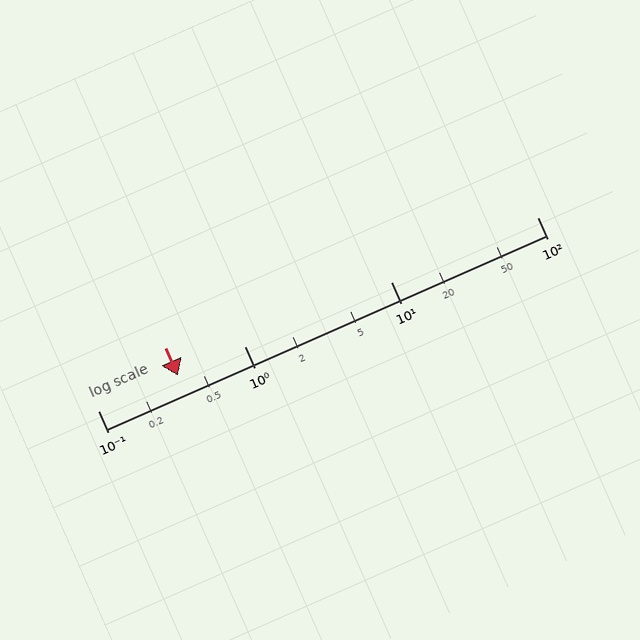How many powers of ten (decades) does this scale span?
The scale spans 3 decades, from 0.1 to 100.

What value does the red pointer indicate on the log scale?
The pointer indicates approximately 0.35.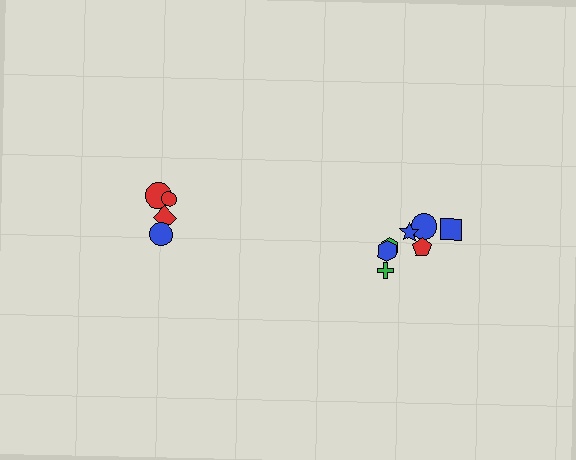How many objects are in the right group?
There are 7 objects.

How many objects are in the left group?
There are 4 objects.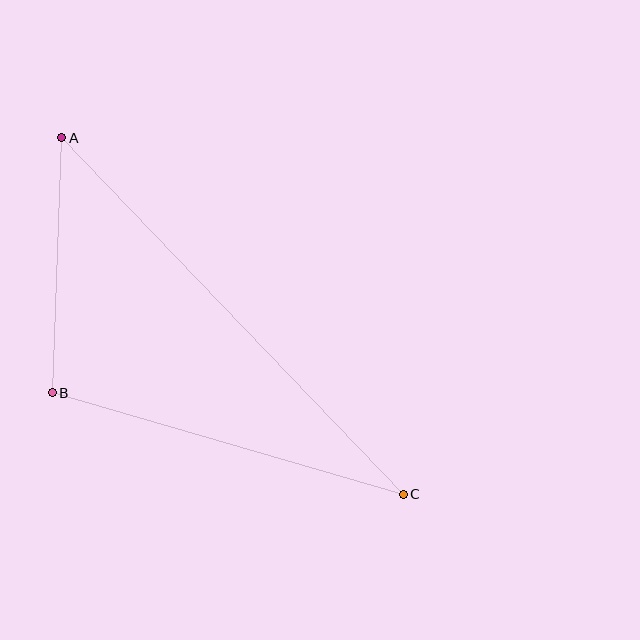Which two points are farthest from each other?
Points A and C are farthest from each other.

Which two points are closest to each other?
Points A and B are closest to each other.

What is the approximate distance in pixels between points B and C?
The distance between B and C is approximately 365 pixels.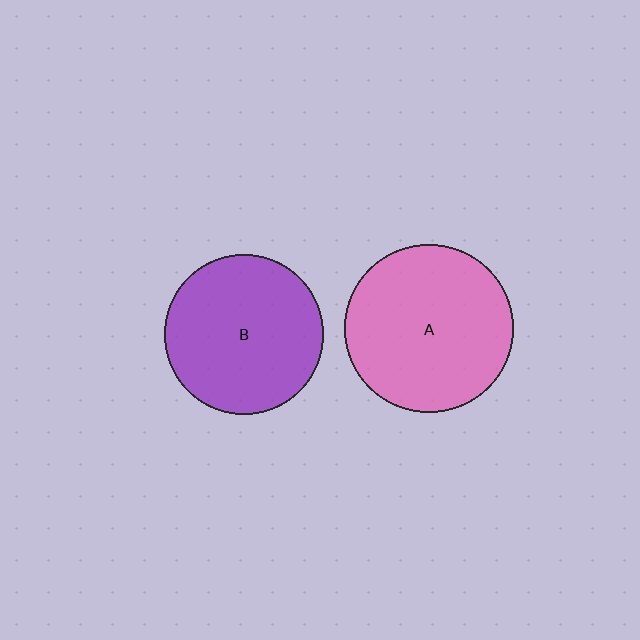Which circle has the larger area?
Circle A (pink).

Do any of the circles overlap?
No, none of the circles overlap.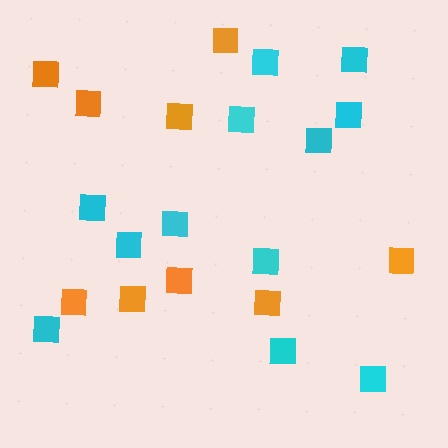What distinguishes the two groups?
There are 2 groups: one group of cyan squares (12) and one group of orange squares (9).